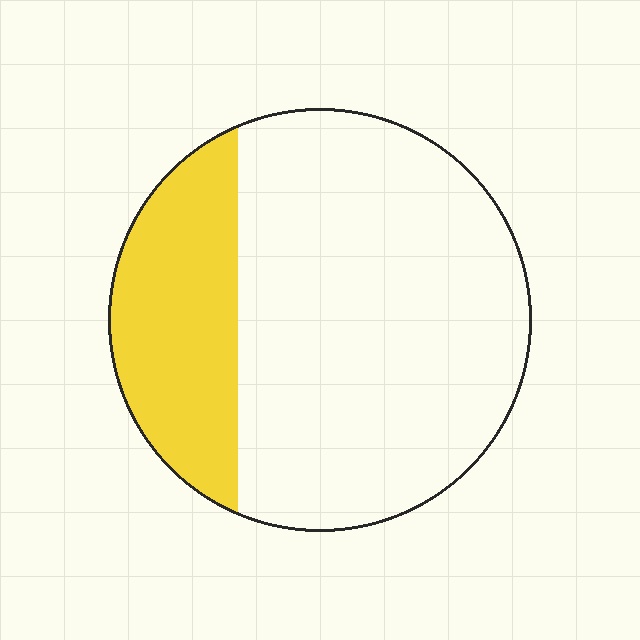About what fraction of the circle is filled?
About one quarter (1/4).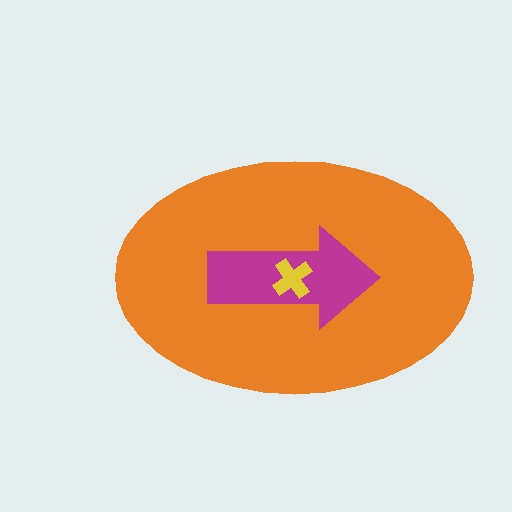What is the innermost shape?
The yellow cross.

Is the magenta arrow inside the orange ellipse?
Yes.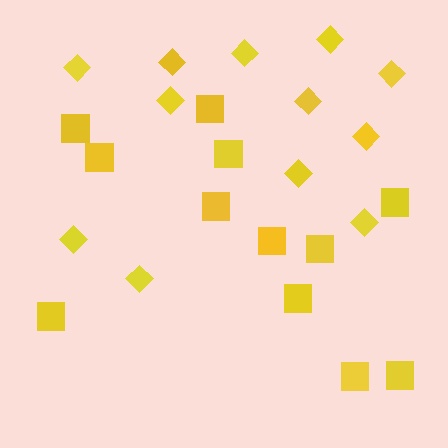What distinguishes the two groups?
There are 2 groups: one group of diamonds (12) and one group of squares (12).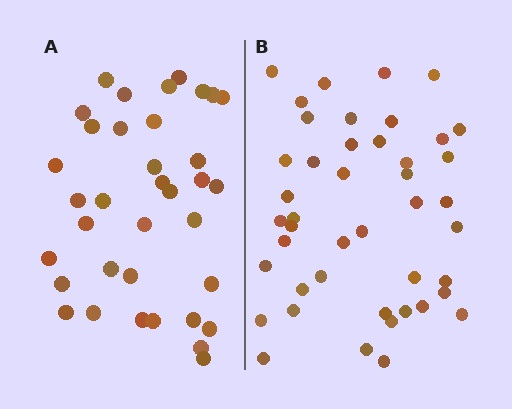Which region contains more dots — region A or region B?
Region B (the right region) has more dots.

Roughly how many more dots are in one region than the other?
Region B has roughly 8 or so more dots than region A.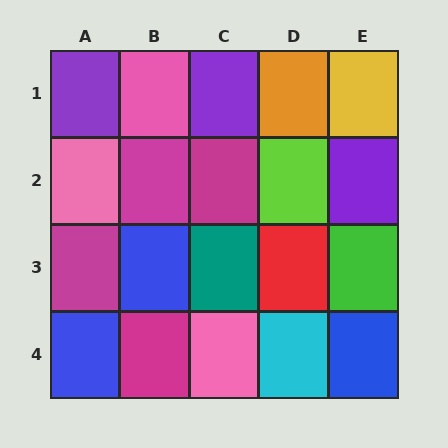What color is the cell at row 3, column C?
Teal.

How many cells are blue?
3 cells are blue.